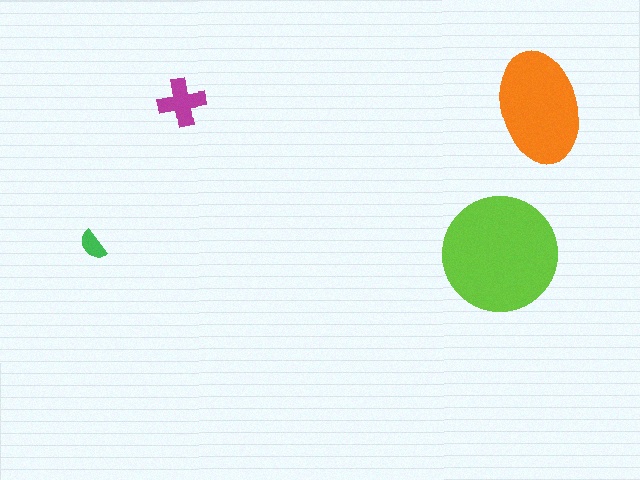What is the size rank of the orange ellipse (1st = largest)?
2nd.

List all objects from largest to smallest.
The lime circle, the orange ellipse, the magenta cross, the green semicircle.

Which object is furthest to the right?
The orange ellipse is rightmost.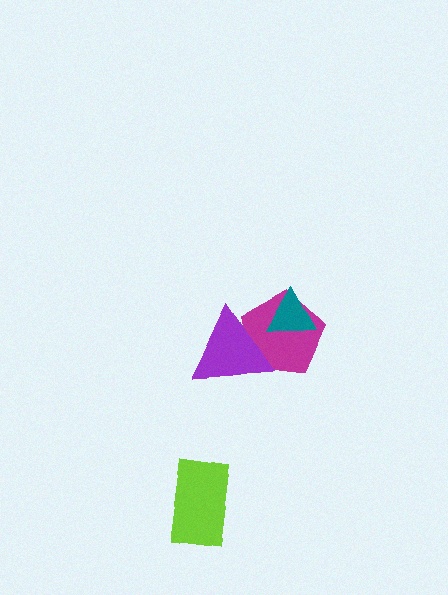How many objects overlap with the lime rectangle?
0 objects overlap with the lime rectangle.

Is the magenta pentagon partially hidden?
Yes, it is partially covered by another shape.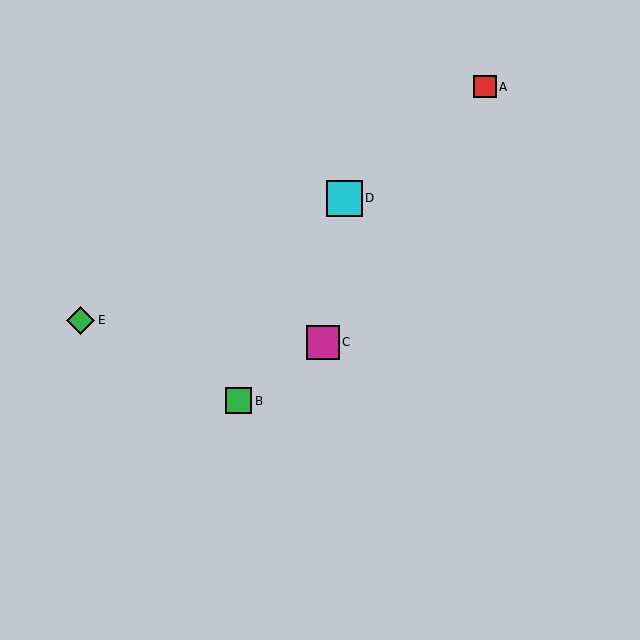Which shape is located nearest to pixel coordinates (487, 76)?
The red square (labeled A) at (485, 87) is nearest to that location.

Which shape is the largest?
The cyan square (labeled D) is the largest.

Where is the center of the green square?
The center of the green square is at (239, 401).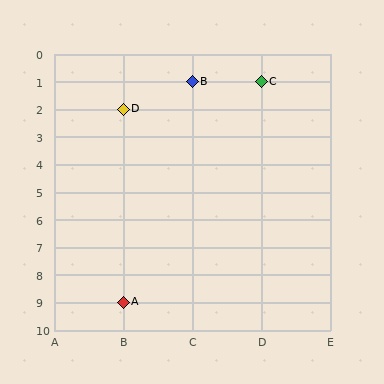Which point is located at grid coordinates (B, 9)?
Point A is at (B, 9).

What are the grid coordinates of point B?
Point B is at grid coordinates (C, 1).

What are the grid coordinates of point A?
Point A is at grid coordinates (B, 9).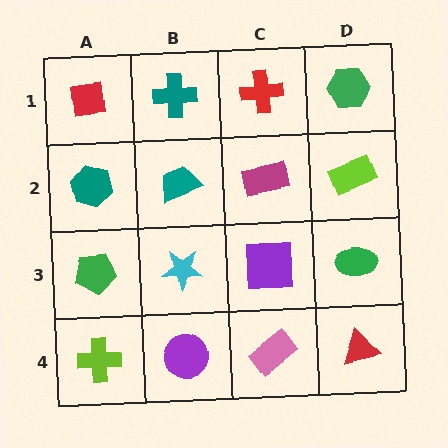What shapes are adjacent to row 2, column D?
A green hexagon (row 1, column D), a green ellipse (row 3, column D), a magenta rectangle (row 2, column C).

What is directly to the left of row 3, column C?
A cyan star.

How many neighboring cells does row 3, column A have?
3.